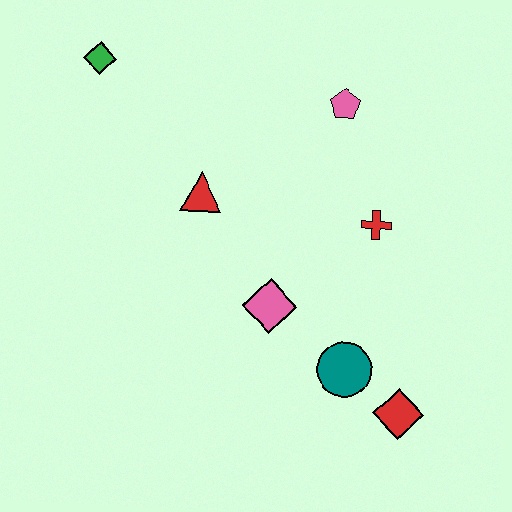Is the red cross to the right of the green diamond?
Yes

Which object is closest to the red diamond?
The teal circle is closest to the red diamond.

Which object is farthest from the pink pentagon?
The red diamond is farthest from the pink pentagon.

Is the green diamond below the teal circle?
No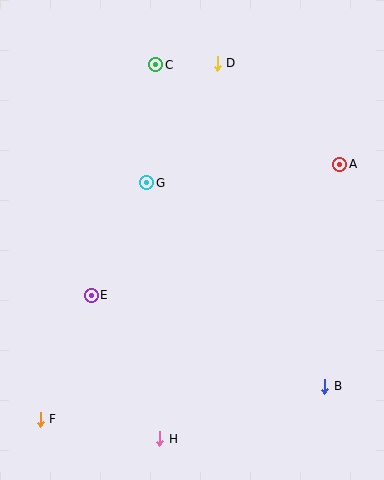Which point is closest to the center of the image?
Point G at (146, 183) is closest to the center.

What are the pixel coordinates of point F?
Point F is at (40, 419).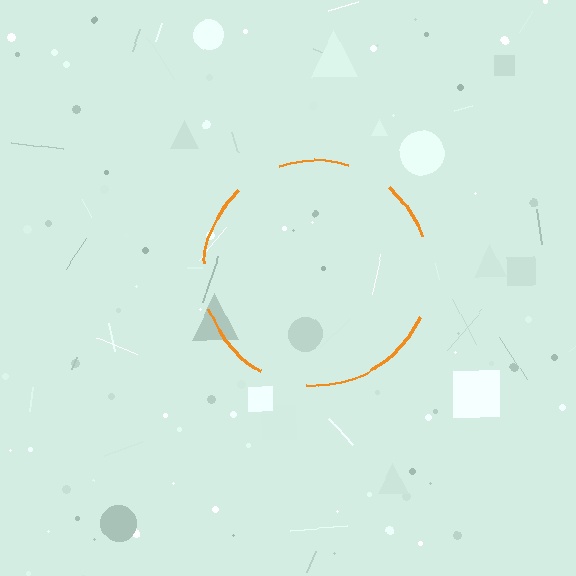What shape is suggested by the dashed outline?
The dashed outline suggests a circle.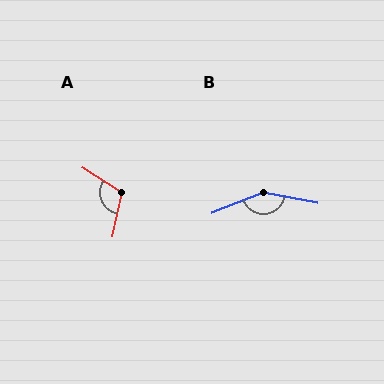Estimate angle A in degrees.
Approximately 110 degrees.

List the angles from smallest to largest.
A (110°), B (147°).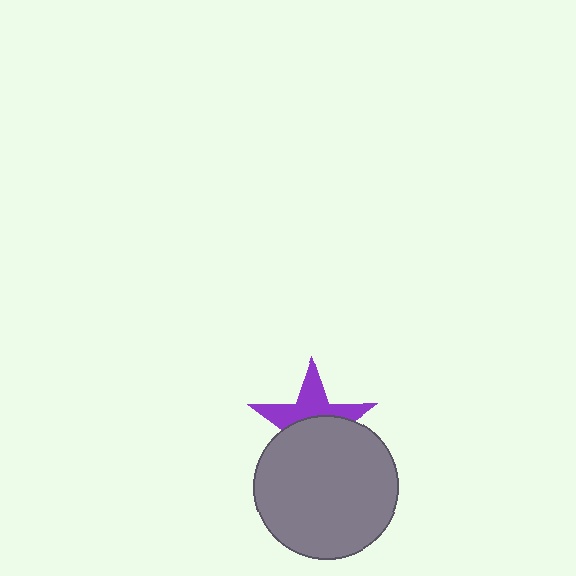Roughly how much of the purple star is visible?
About half of it is visible (roughly 46%).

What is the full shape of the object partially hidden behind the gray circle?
The partially hidden object is a purple star.